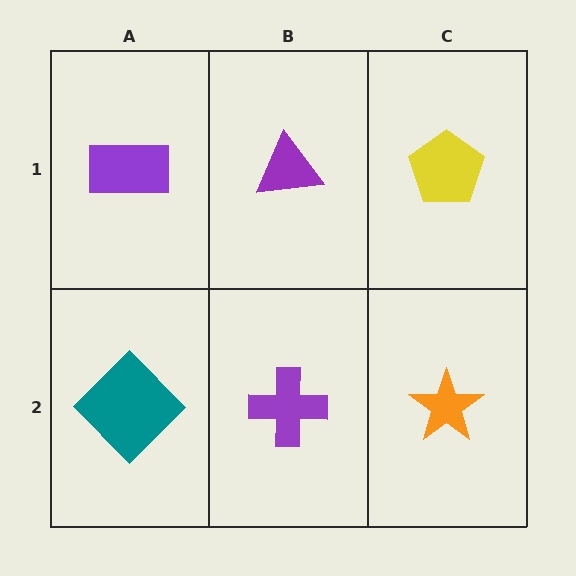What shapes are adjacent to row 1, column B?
A purple cross (row 2, column B), a purple rectangle (row 1, column A), a yellow pentagon (row 1, column C).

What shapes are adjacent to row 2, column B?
A purple triangle (row 1, column B), a teal diamond (row 2, column A), an orange star (row 2, column C).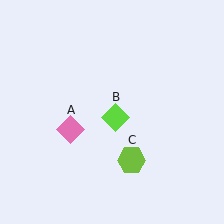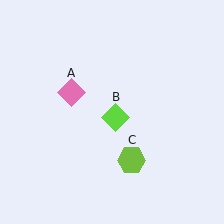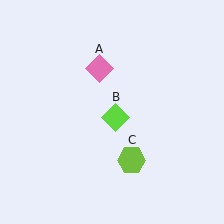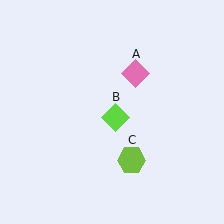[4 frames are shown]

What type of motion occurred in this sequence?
The pink diamond (object A) rotated clockwise around the center of the scene.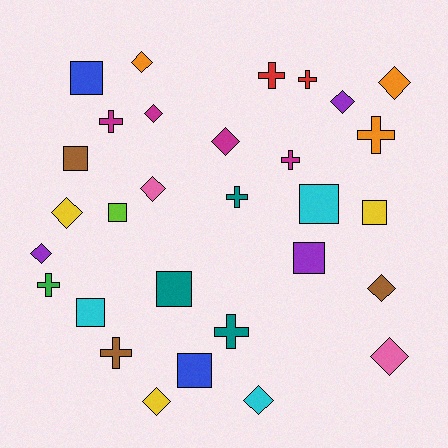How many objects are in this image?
There are 30 objects.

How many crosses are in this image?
There are 9 crosses.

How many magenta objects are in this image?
There are 4 magenta objects.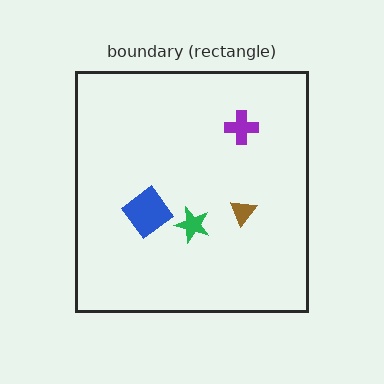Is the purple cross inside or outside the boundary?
Inside.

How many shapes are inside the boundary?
4 inside, 0 outside.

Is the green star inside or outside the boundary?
Inside.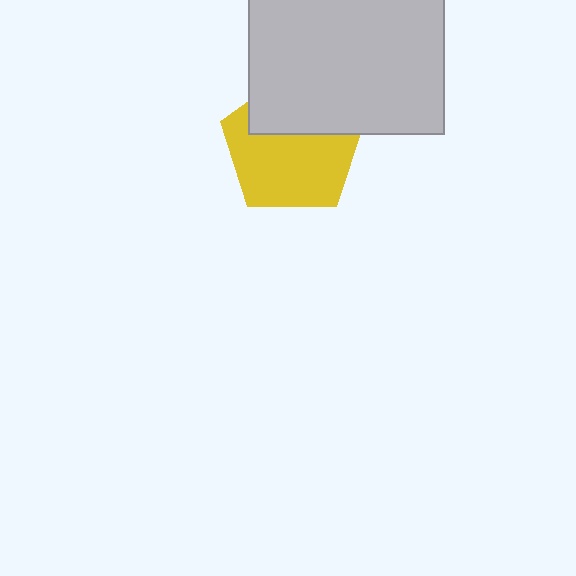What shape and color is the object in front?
The object in front is a light gray square.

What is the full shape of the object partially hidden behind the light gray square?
The partially hidden object is a yellow pentagon.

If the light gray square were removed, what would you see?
You would see the complete yellow pentagon.